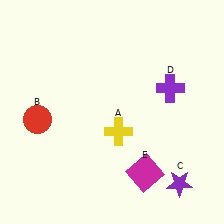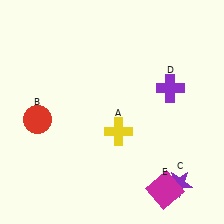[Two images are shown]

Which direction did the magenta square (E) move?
The magenta square (E) moved right.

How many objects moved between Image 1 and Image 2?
1 object moved between the two images.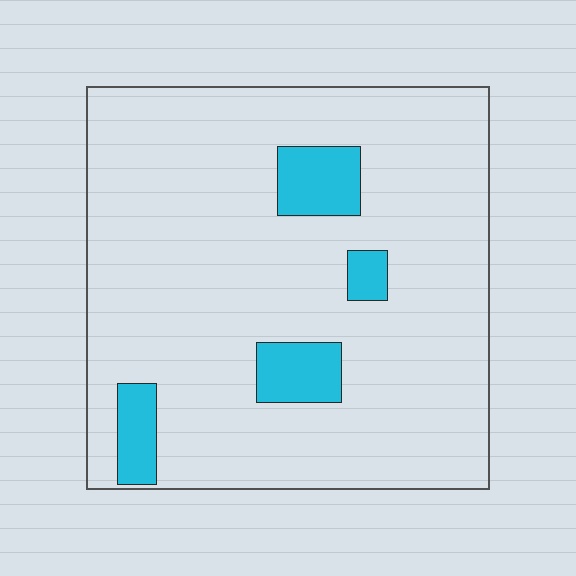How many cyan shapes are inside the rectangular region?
4.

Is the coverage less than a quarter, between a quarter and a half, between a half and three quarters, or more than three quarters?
Less than a quarter.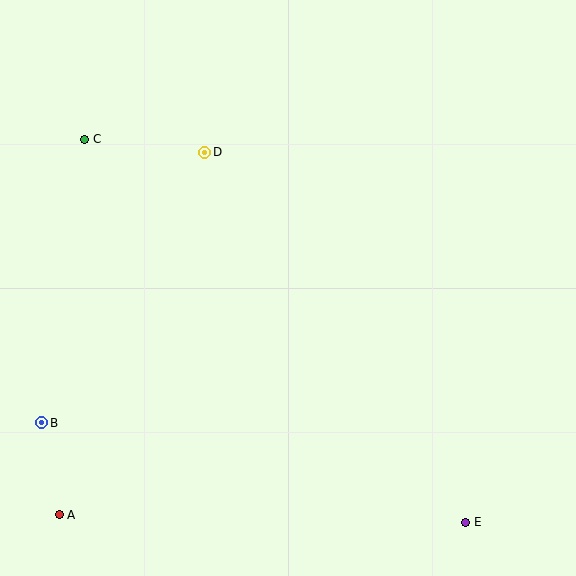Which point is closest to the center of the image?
Point D at (205, 152) is closest to the center.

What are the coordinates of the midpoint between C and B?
The midpoint between C and B is at (63, 281).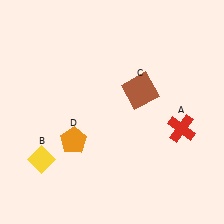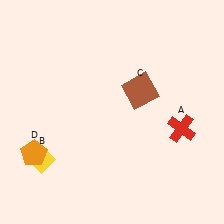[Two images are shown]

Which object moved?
The orange pentagon (D) moved left.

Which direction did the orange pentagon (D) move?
The orange pentagon (D) moved left.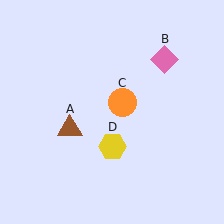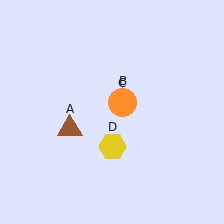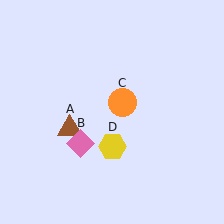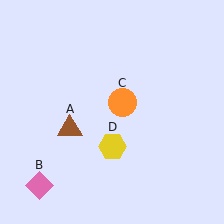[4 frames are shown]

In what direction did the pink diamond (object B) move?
The pink diamond (object B) moved down and to the left.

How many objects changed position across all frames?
1 object changed position: pink diamond (object B).